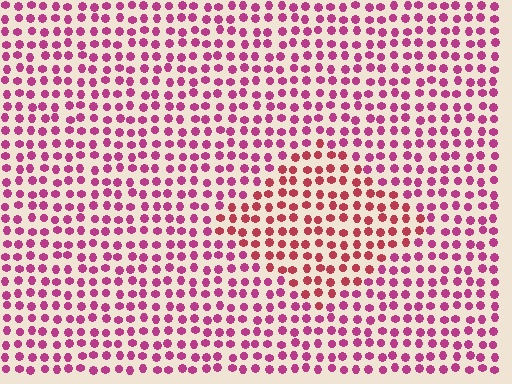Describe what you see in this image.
The image is filled with small magenta elements in a uniform arrangement. A diamond-shaped region is visible where the elements are tinted to a slightly different hue, forming a subtle color boundary.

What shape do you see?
I see a diamond.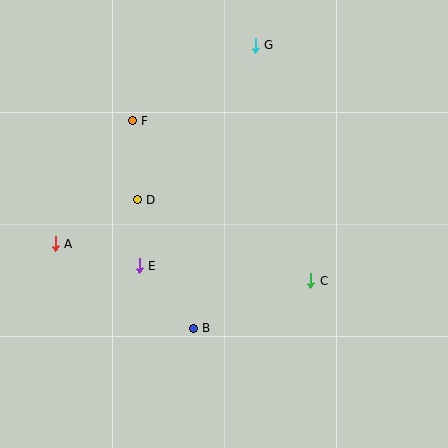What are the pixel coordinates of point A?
Point A is at (55, 244).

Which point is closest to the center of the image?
Point D at (137, 200) is closest to the center.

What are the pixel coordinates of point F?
Point F is at (132, 121).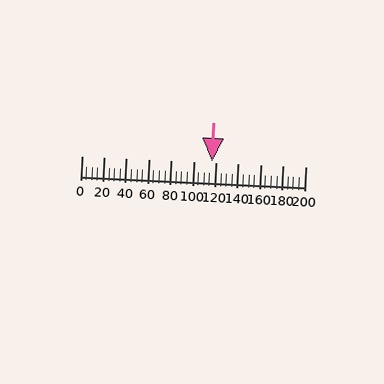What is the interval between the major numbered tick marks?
The major tick marks are spaced 20 units apart.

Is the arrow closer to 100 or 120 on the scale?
The arrow is closer to 120.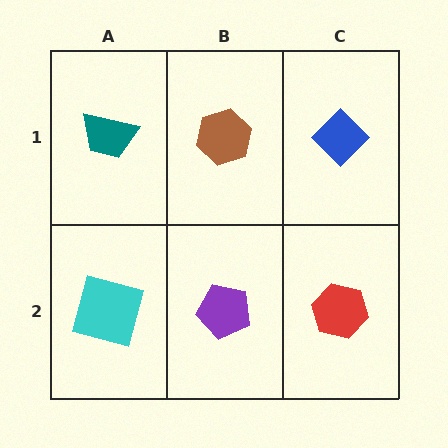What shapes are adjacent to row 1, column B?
A purple pentagon (row 2, column B), a teal trapezoid (row 1, column A), a blue diamond (row 1, column C).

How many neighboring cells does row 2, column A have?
2.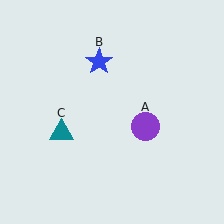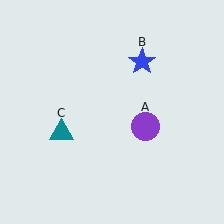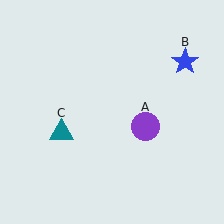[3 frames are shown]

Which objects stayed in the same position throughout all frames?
Purple circle (object A) and teal triangle (object C) remained stationary.